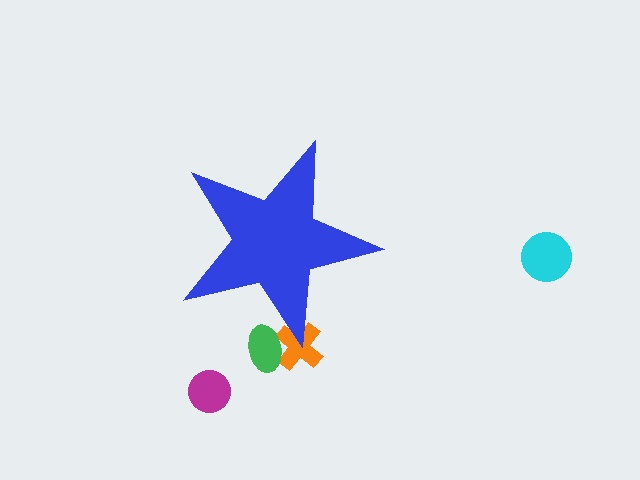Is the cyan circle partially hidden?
No, the cyan circle is fully visible.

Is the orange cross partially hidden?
Yes, the orange cross is partially hidden behind the blue star.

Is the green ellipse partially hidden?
Yes, the green ellipse is partially hidden behind the blue star.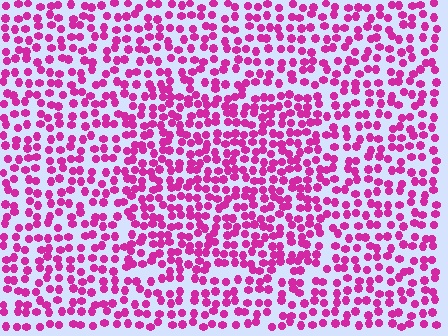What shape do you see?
I see a rectangle.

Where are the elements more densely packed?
The elements are more densely packed inside the rectangle boundary.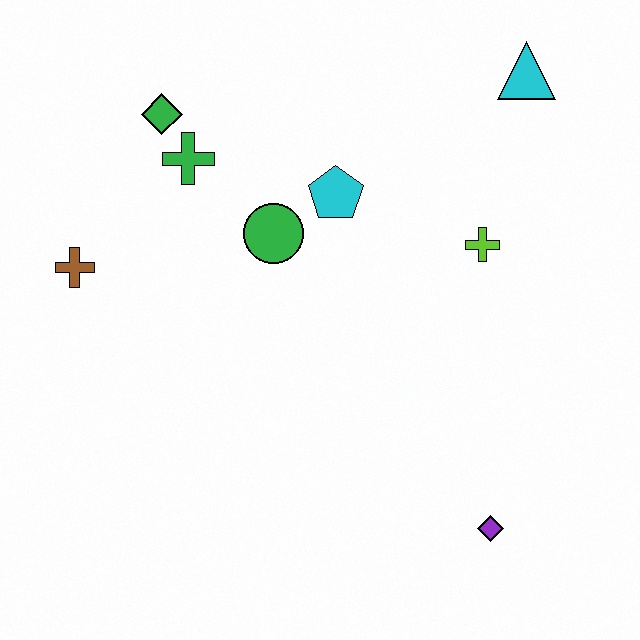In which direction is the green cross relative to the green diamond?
The green cross is below the green diamond.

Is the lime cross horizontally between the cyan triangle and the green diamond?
Yes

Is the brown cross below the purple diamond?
No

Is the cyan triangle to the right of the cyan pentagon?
Yes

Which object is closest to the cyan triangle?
The lime cross is closest to the cyan triangle.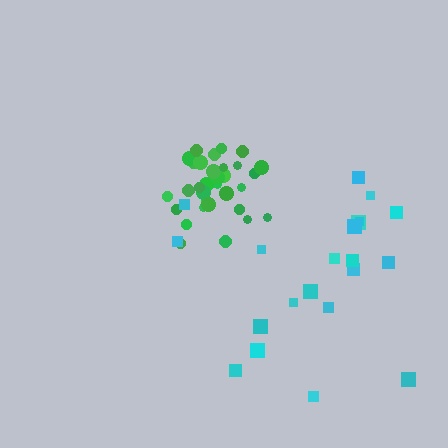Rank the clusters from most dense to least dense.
green, cyan.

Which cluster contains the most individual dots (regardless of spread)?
Green (34).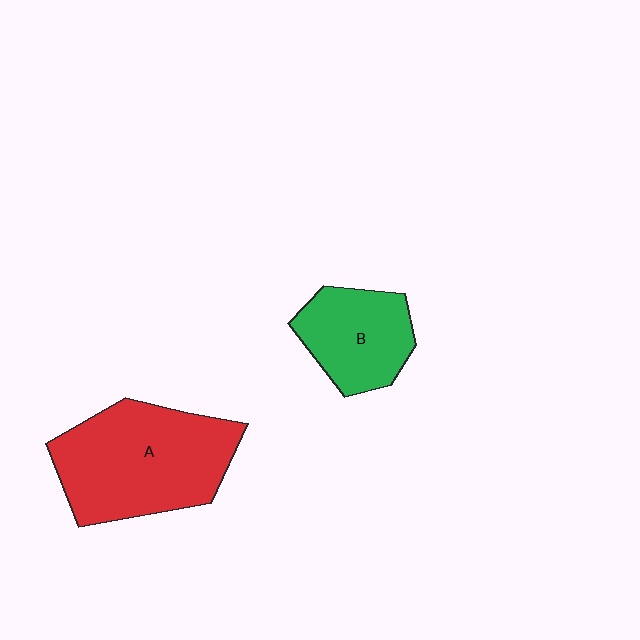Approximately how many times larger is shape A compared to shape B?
Approximately 1.8 times.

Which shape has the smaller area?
Shape B (green).